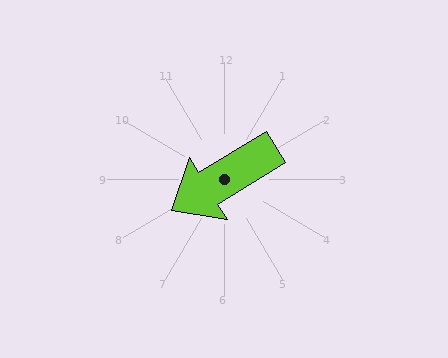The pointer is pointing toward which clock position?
Roughly 8 o'clock.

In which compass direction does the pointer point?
Southwest.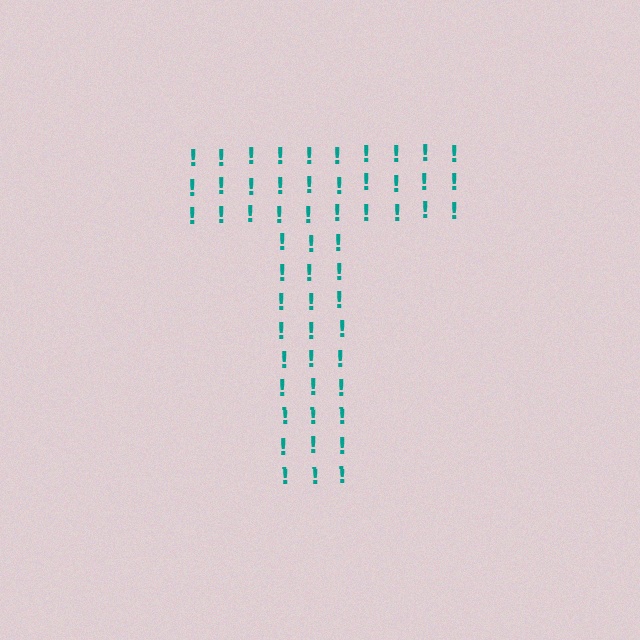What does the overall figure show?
The overall figure shows the letter T.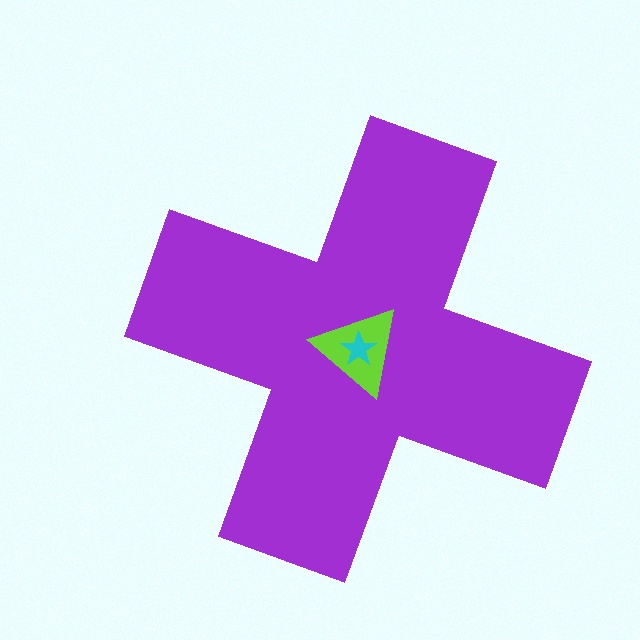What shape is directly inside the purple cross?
The lime triangle.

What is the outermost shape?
The purple cross.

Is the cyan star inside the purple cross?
Yes.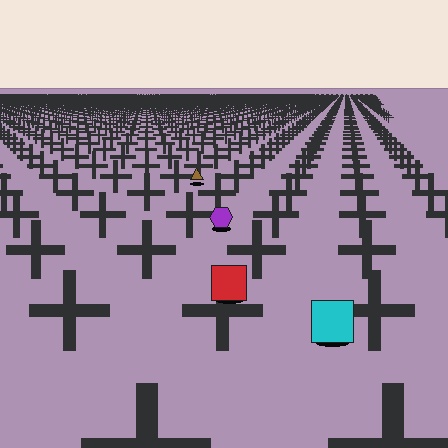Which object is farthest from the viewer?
The brown triangle is farthest from the viewer. It appears smaller and the ground texture around it is denser.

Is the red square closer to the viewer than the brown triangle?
Yes. The red square is closer — you can tell from the texture gradient: the ground texture is coarser near it.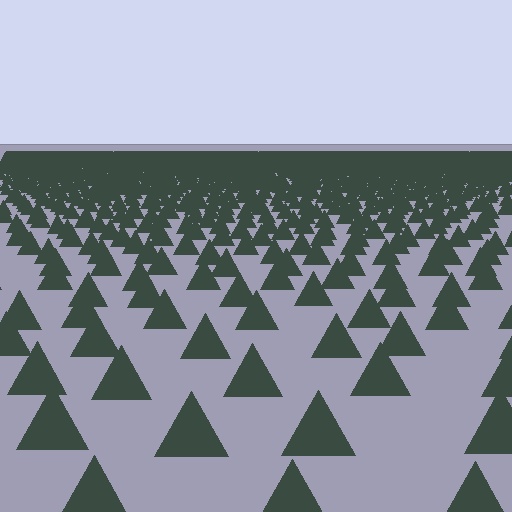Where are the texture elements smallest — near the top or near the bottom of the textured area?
Near the top.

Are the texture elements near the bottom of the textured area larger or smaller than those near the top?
Larger. Near the bottom, elements are closer to the viewer and appear at a bigger on-screen size.